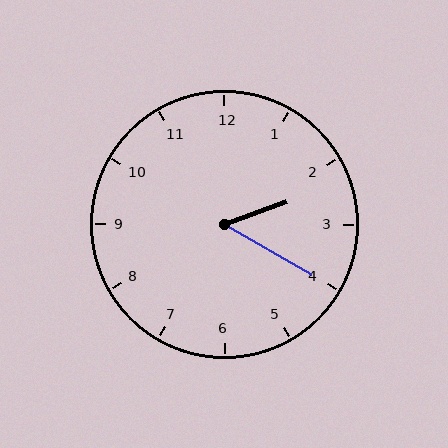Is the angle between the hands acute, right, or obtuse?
It is acute.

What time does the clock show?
2:20.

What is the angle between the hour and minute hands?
Approximately 50 degrees.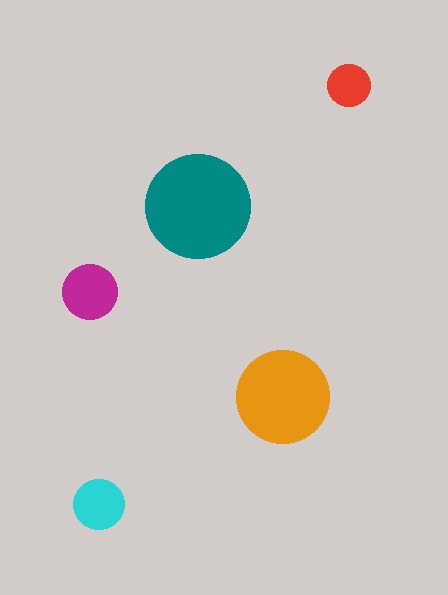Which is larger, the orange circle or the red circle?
The orange one.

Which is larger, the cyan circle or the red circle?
The cyan one.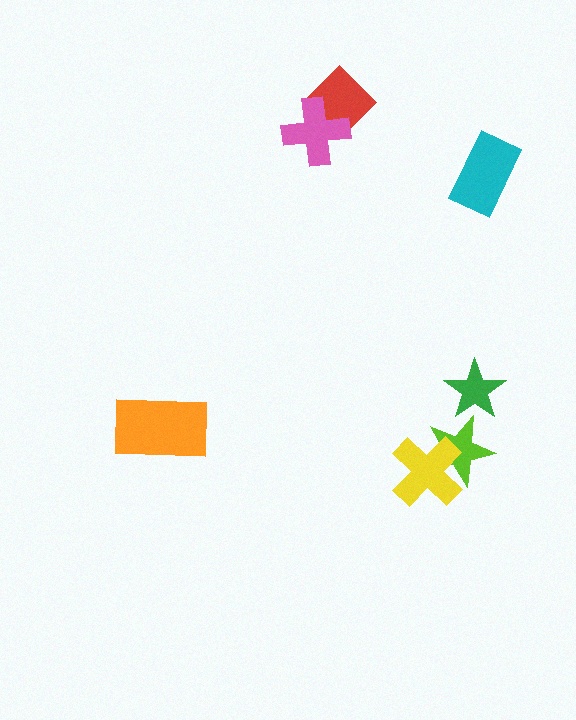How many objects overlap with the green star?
1 object overlaps with the green star.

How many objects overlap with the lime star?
2 objects overlap with the lime star.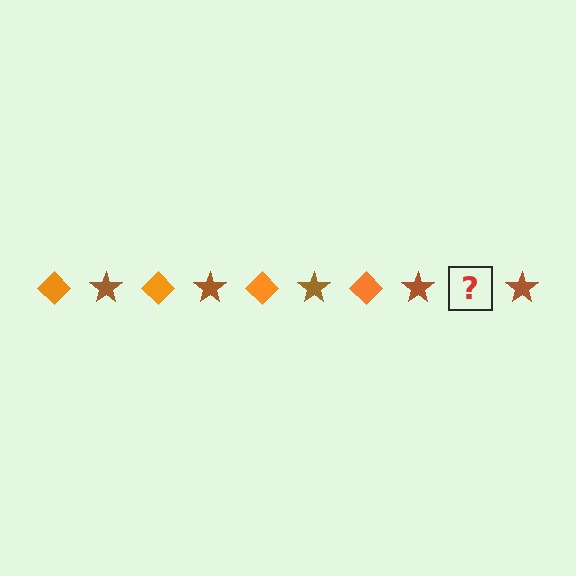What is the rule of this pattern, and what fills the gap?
The rule is that the pattern alternates between orange diamond and brown star. The gap should be filled with an orange diamond.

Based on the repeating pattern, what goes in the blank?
The blank should be an orange diamond.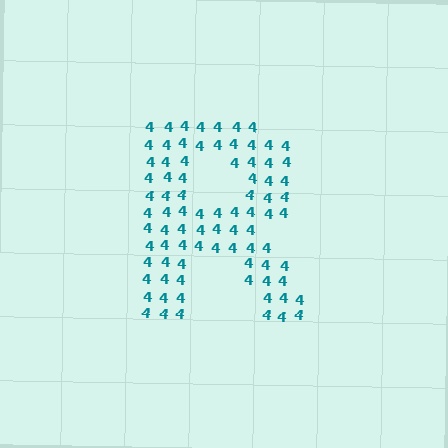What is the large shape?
The large shape is the letter R.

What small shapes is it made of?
It is made of small digit 4's.